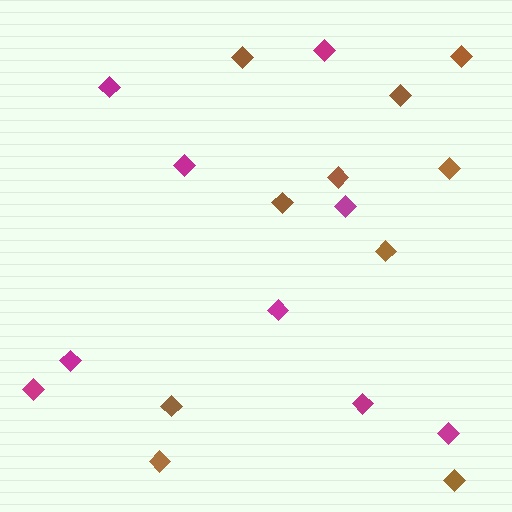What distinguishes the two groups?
There are 2 groups: one group of brown diamonds (10) and one group of magenta diamonds (9).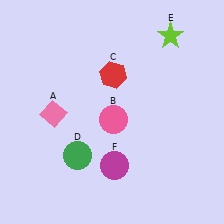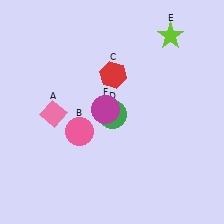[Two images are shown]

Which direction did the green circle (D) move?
The green circle (D) moved up.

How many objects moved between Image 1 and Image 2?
3 objects moved between the two images.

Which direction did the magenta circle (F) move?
The magenta circle (F) moved up.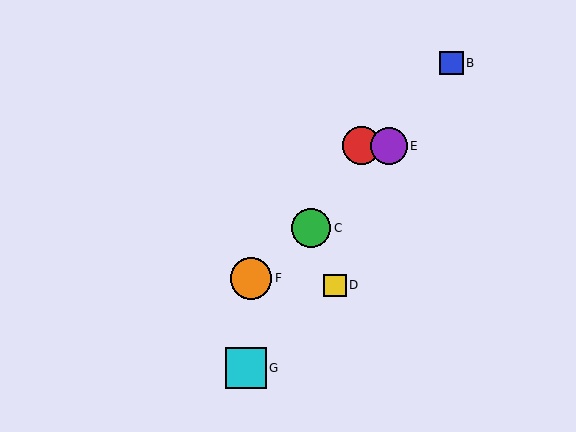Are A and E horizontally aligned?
Yes, both are at y≈146.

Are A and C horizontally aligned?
No, A is at y≈146 and C is at y≈228.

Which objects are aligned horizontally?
Objects A, E are aligned horizontally.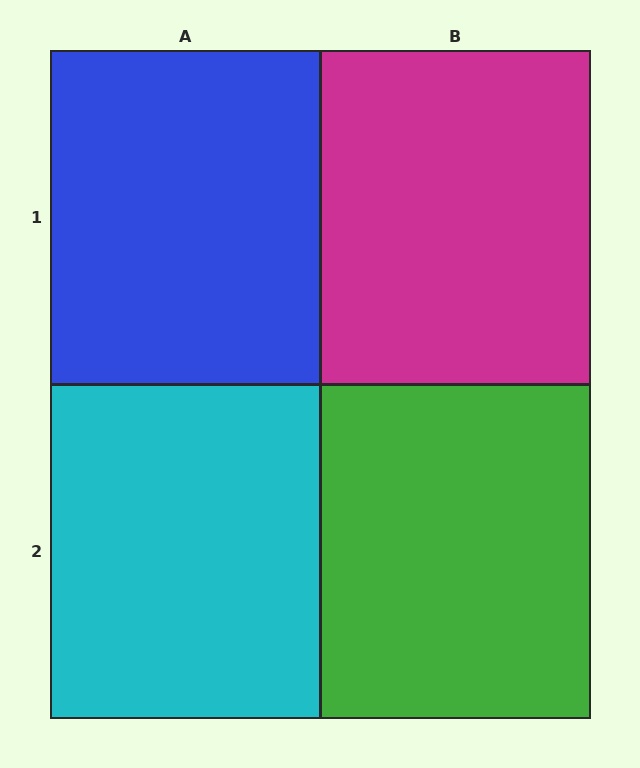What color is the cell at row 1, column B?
Magenta.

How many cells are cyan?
1 cell is cyan.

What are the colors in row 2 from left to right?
Cyan, green.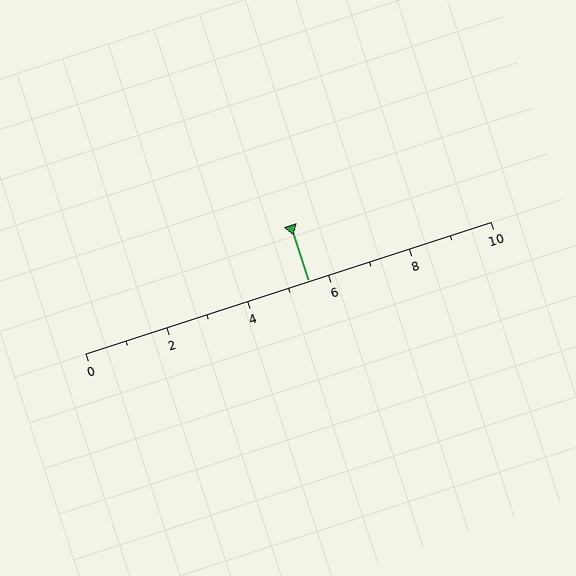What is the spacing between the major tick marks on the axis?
The major ticks are spaced 2 apart.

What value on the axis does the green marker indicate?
The marker indicates approximately 5.5.